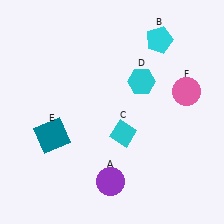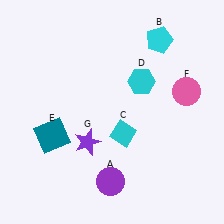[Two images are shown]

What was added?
A purple star (G) was added in Image 2.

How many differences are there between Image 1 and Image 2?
There is 1 difference between the two images.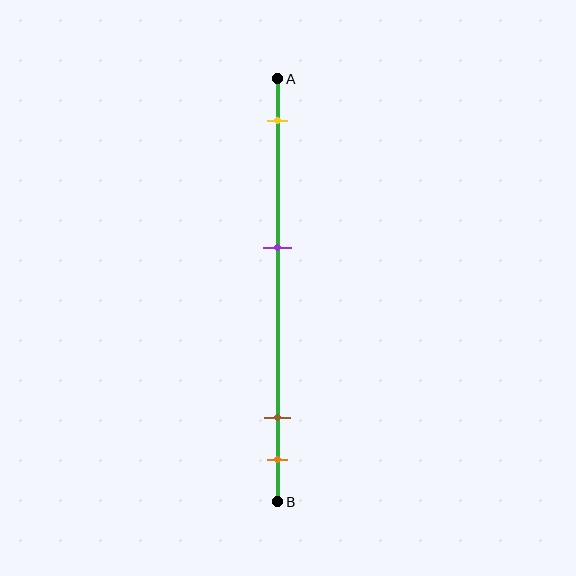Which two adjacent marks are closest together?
The brown and orange marks are the closest adjacent pair.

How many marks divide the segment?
There are 4 marks dividing the segment.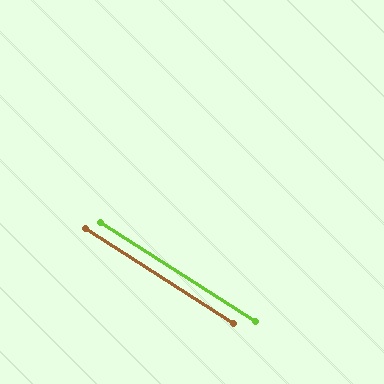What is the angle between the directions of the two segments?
Approximately 0 degrees.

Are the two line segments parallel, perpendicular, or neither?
Parallel — their directions differ by only 0.0°.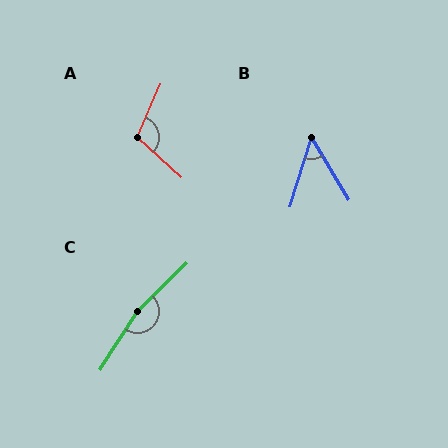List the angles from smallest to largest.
B (48°), A (108°), C (168°).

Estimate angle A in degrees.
Approximately 108 degrees.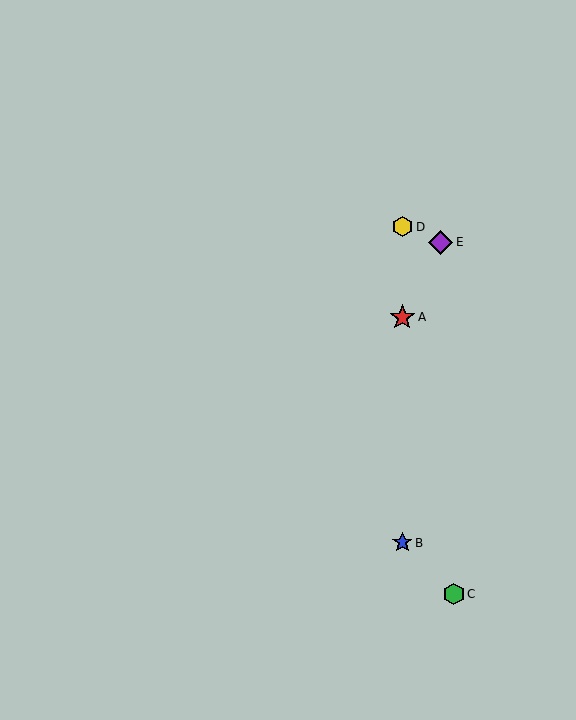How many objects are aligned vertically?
3 objects (A, B, D) are aligned vertically.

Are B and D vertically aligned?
Yes, both are at x≈402.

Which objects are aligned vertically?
Objects A, B, D are aligned vertically.